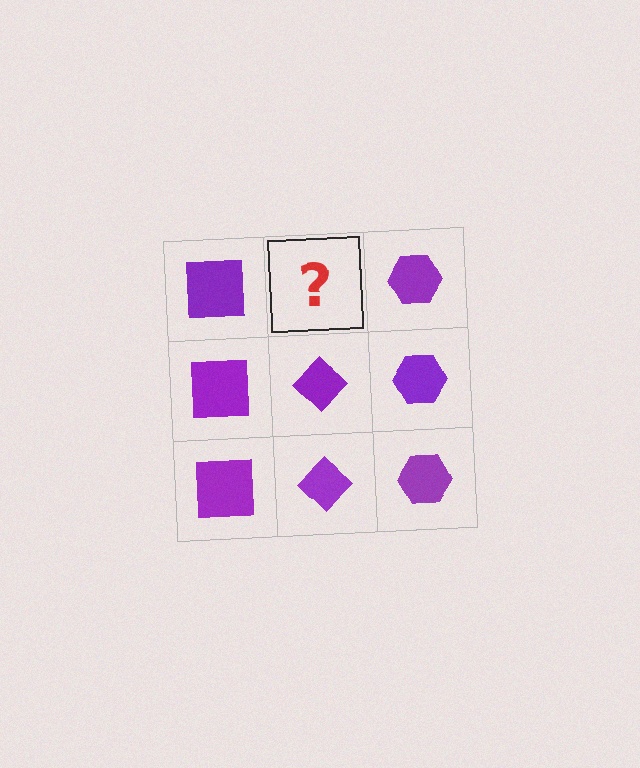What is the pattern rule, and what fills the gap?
The rule is that each column has a consistent shape. The gap should be filled with a purple diamond.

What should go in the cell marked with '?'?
The missing cell should contain a purple diamond.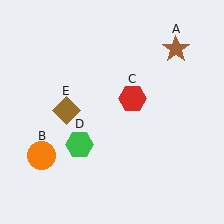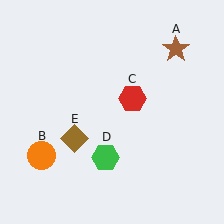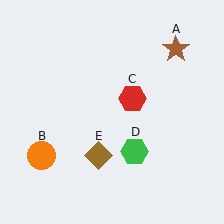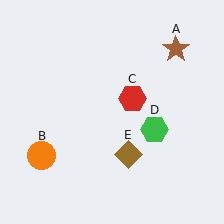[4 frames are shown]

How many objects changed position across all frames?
2 objects changed position: green hexagon (object D), brown diamond (object E).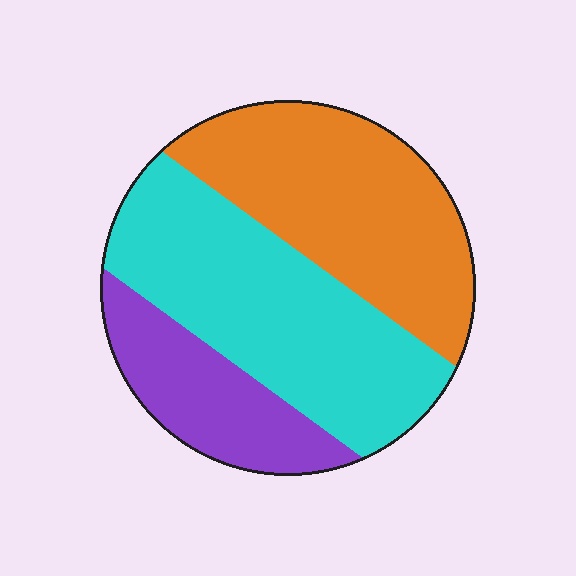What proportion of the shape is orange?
Orange covers around 40% of the shape.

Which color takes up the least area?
Purple, at roughly 20%.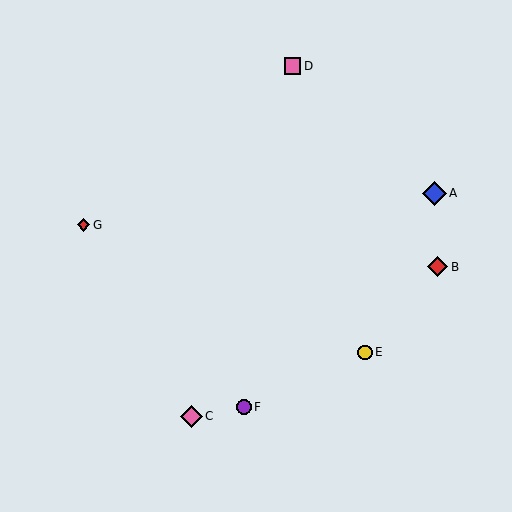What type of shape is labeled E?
Shape E is a yellow circle.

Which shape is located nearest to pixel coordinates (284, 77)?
The pink square (labeled D) at (293, 66) is nearest to that location.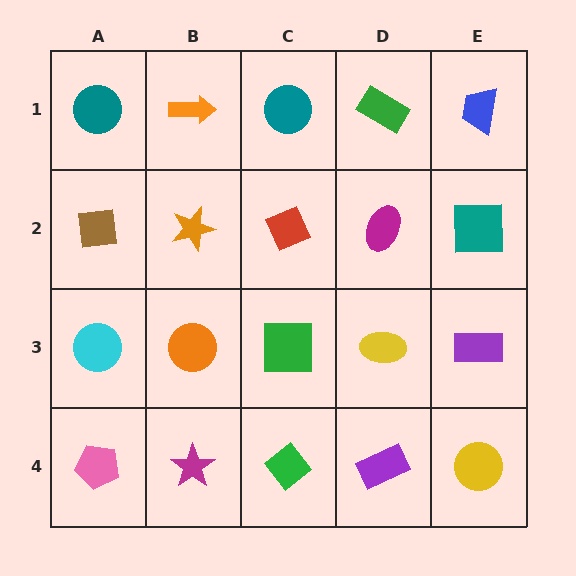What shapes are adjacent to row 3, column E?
A teal square (row 2, column E), a yellow circle (row 4, column E), a yellow ellipse (row 3, column D).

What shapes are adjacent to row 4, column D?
A yellow ellipse (row 3, column D), a green diamond (row 4, column C), a yellow circle (row 4, column E).